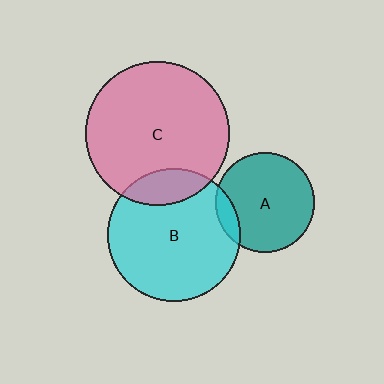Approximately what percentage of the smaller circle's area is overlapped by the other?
Approximately 15%.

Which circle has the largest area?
Circle C (pink).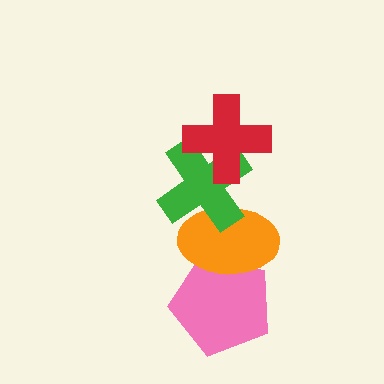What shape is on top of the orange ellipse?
The green cross is on top of the orange ellipse.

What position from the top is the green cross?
The green cross is 2nd from the top.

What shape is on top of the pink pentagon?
The orange ellipse is on top of the pink pentagon.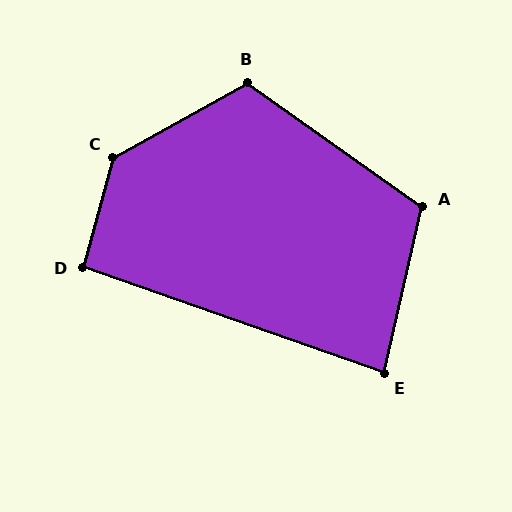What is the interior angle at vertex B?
Approximately 116 degrees (obtuse).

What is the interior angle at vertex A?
Approximately 112 degrees (obtuse).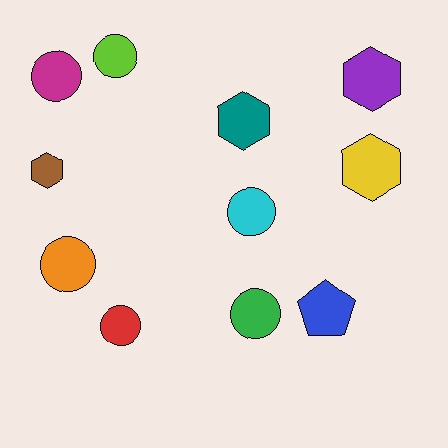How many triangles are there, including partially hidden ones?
There are no triangles.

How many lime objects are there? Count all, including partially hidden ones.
There is 1 lime object.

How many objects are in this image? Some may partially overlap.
There are 11 objects.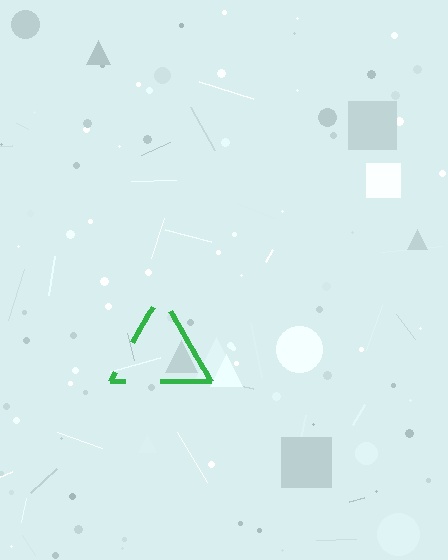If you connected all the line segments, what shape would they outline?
They would outline a triangle.